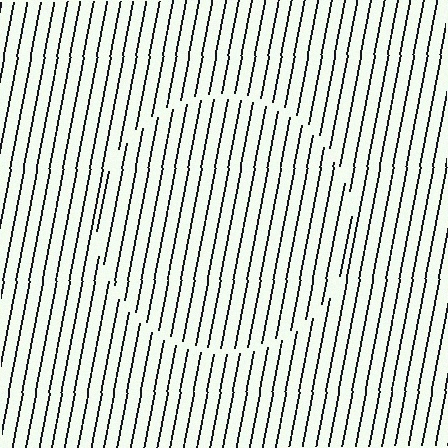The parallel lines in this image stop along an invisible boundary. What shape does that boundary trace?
An illusory circle. The interior of the shape contains the same grating, shifted by half a period — the contour is defined by the phase discontinuity where line-ends from the inner and outer gratings abut.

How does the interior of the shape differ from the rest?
The interior of the shape contains the same grating, shifted by half a period — the contour is defined by the phase discontinuity where line-ends from the inner and outer gratings abut.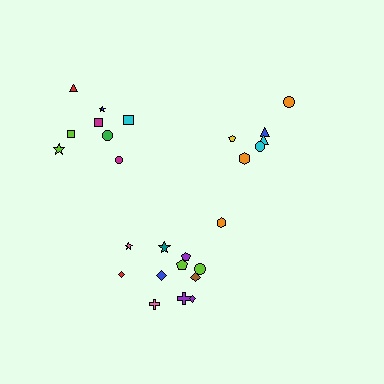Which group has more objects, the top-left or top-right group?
The top-left group.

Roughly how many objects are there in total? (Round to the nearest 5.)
Roughly 25 objects in total.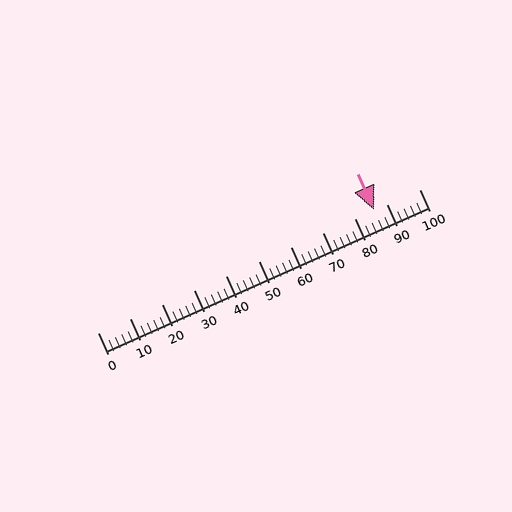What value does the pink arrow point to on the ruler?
The pink arrow points to approximately 86.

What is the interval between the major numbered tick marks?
The major tick marks are spaced 10 units apart.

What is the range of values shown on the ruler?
The ruler shows values from 0 to 100.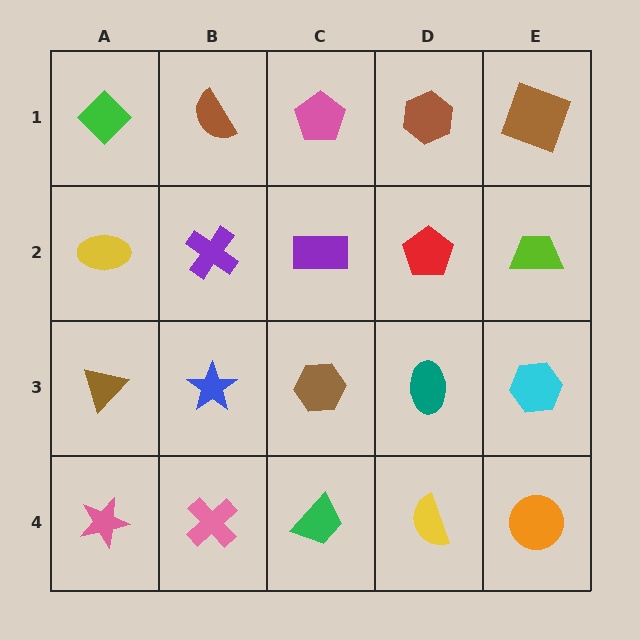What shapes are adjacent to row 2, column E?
A brown square (row 1, column E), a cyan hexagon (row 3, column E), a red pentagon (row 2, column D).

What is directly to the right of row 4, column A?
A pink cross.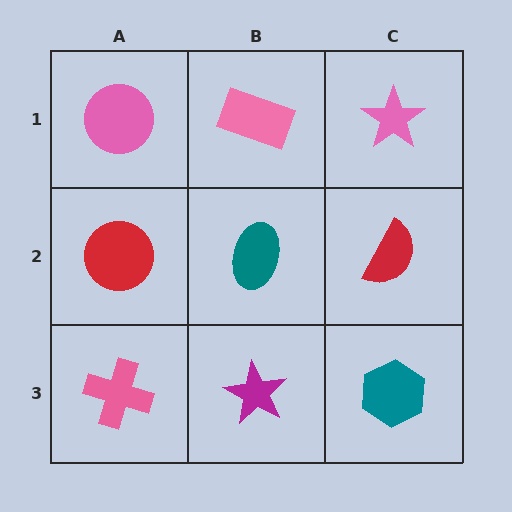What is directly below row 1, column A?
A red circle.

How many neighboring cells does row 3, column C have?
2.